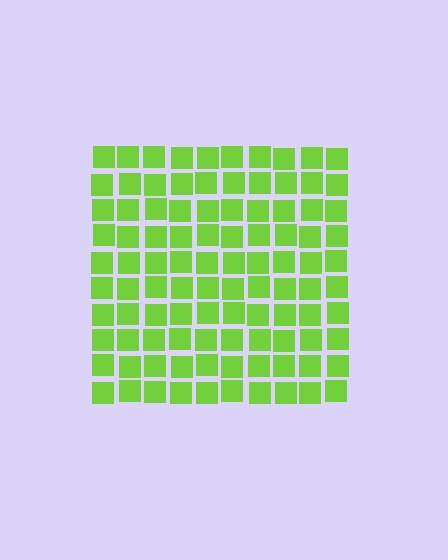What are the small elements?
The small elements are squares.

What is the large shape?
The large shape is a square.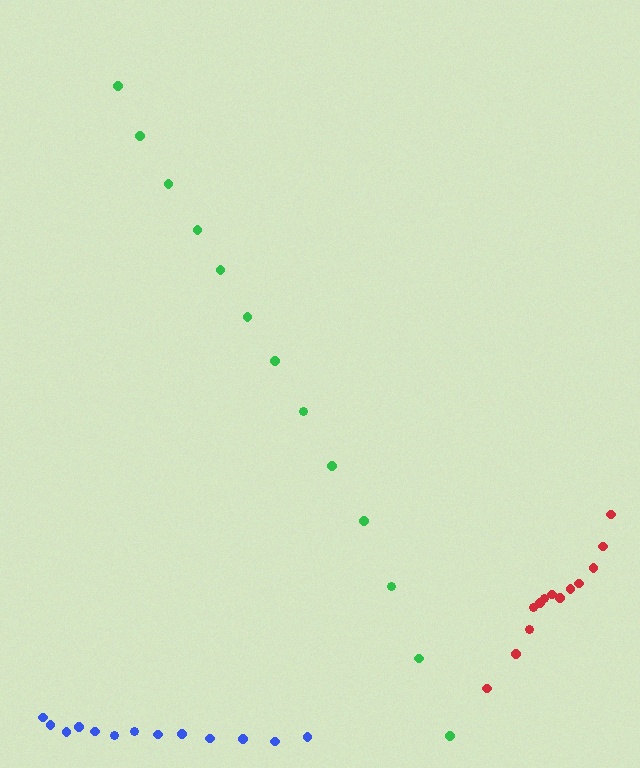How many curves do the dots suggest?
There are 3 distinct paths.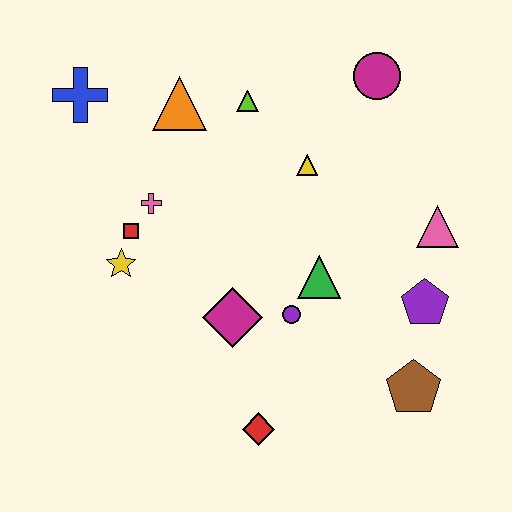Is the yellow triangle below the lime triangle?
Yes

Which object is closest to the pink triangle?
The purple pentagon is closest to the pink triangle.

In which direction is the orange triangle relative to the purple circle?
The orange triangle is above the purple circle.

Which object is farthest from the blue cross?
The brown pentagon is farthest from the blue cross.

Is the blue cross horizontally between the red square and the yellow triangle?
No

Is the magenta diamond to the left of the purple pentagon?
Yes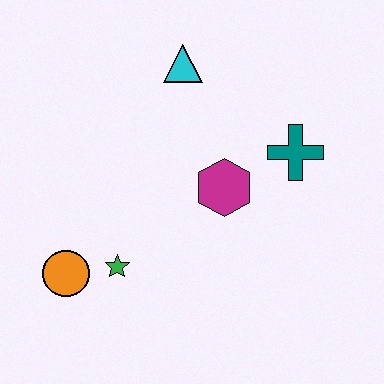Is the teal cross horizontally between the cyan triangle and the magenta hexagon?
No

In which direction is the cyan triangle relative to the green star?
The cyan triangle is above the green star.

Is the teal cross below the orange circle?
No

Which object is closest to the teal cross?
The magenta hexagon is closest to the teal cross.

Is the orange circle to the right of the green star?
No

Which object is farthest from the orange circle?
The teal cross is farthest from the orange circle.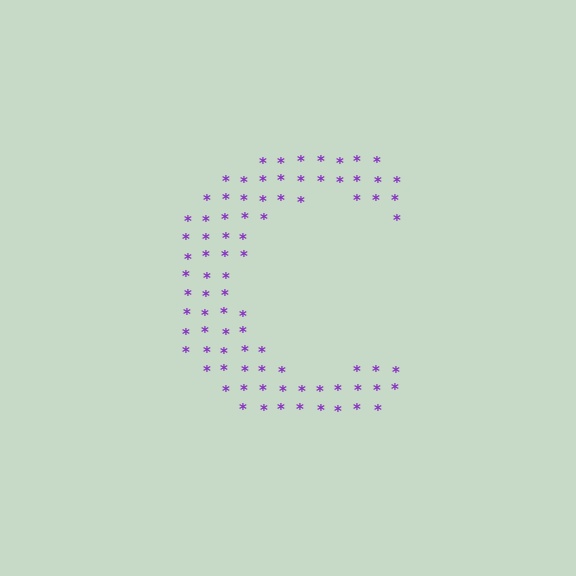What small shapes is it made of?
It is made of small asterisks.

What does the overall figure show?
The overall figure shows the letter C.